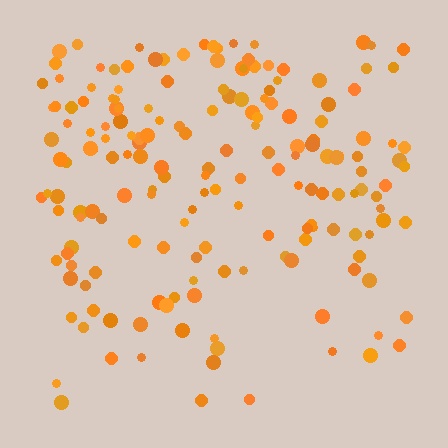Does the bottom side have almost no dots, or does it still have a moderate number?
Still a moderate number, just noticeably fewer than the top.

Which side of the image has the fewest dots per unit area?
The bottom.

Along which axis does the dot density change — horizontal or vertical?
Vertical.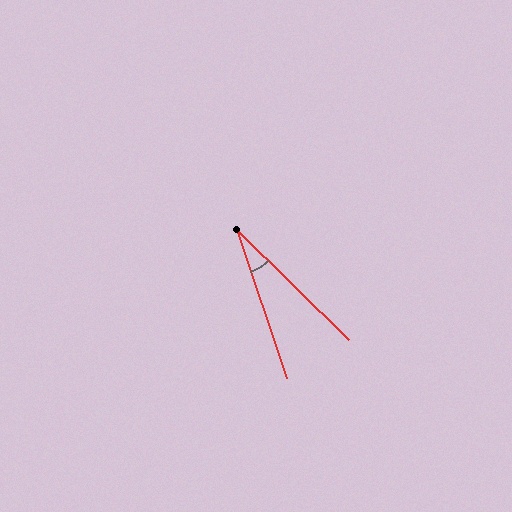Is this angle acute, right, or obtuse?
It is acute.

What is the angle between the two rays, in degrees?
Approximately 27 degrees.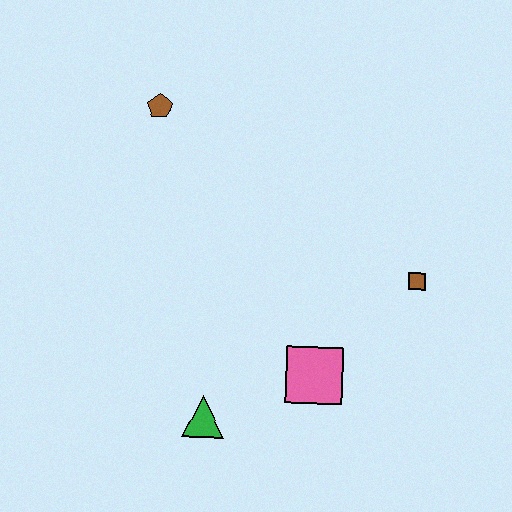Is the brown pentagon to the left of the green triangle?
Yes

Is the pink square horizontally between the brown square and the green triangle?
Yes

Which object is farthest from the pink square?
The brown pentagon is farthest from the pink square.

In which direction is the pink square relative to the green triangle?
The pink square is to the right of the green triangle.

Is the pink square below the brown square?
Yes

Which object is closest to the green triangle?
The pink square is closest to the green triangle.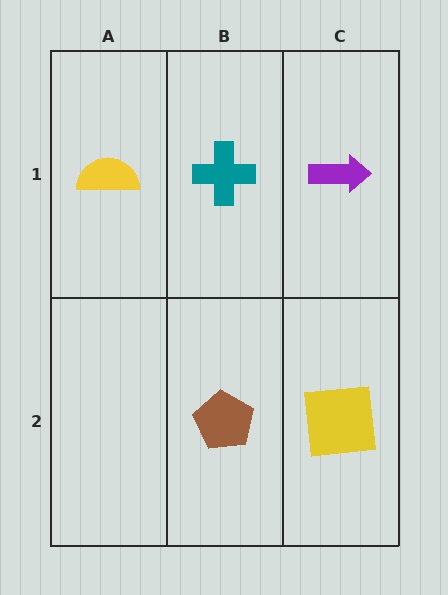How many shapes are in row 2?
2 shapes.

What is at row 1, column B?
A teal cross.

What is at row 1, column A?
A yellow semicircle.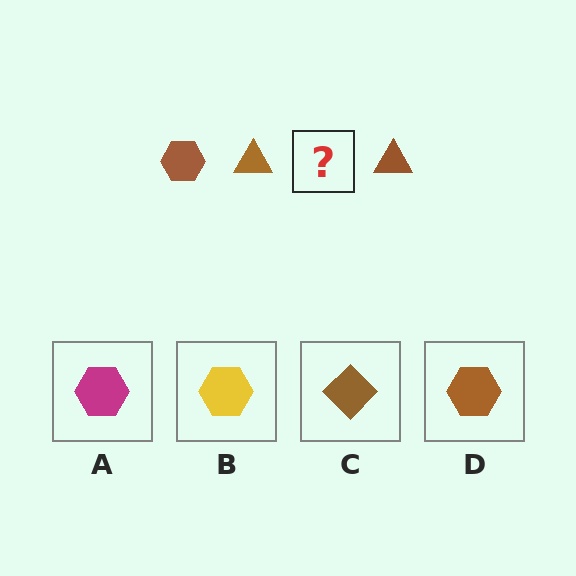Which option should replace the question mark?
Option D.